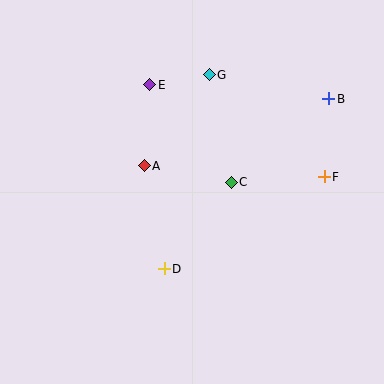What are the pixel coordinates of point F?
Point F is at (324, 177).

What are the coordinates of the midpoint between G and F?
The midpoint between G and F is at (267, 126).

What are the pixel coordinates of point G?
Point G is at (209, 75).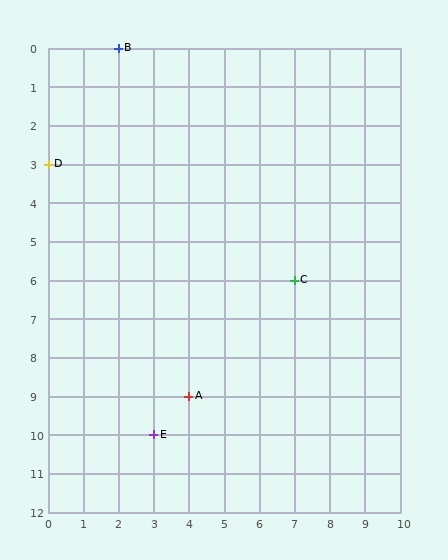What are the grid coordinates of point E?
Point E is at grid coordinates (3, 10).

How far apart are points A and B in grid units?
Points A and B are 2 columns and 9 rows apart (about 9.2 grid units diagonally).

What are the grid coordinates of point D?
Point D is at grid coordinates (0, 3).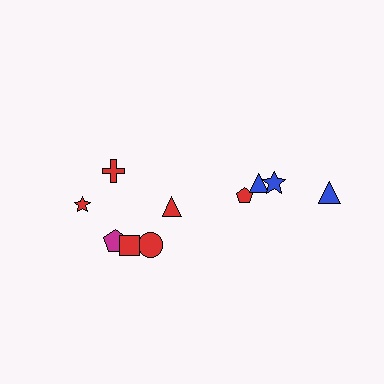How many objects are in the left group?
There are 6 objects.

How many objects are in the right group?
There are 4 objects.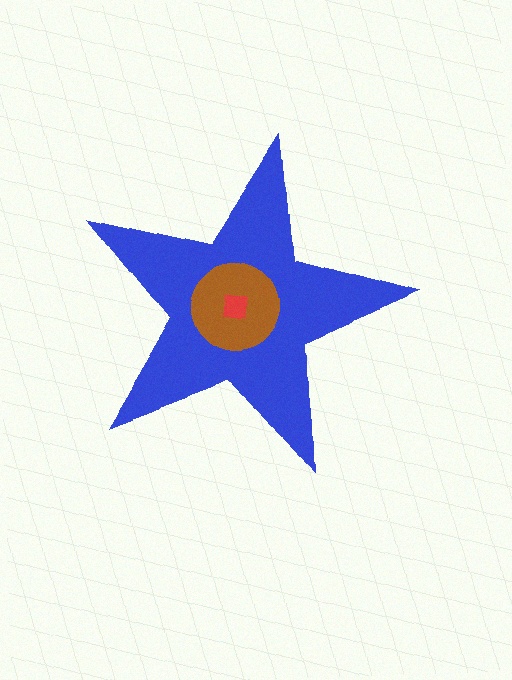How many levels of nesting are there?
3.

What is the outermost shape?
The blue star.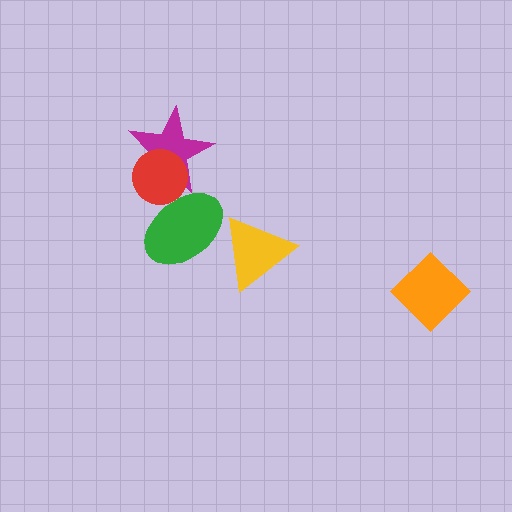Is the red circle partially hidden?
Yes, it is partially covered by another shape.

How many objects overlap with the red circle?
2 objects overlap with the red circle.